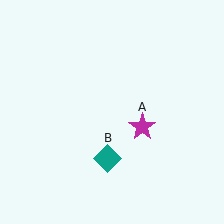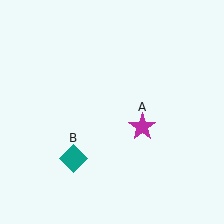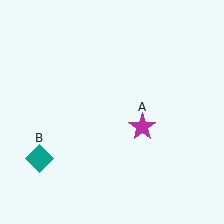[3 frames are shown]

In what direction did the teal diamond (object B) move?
The teal diamond (object B) moved left.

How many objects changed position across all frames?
1 object changed position: teal diamond (object B).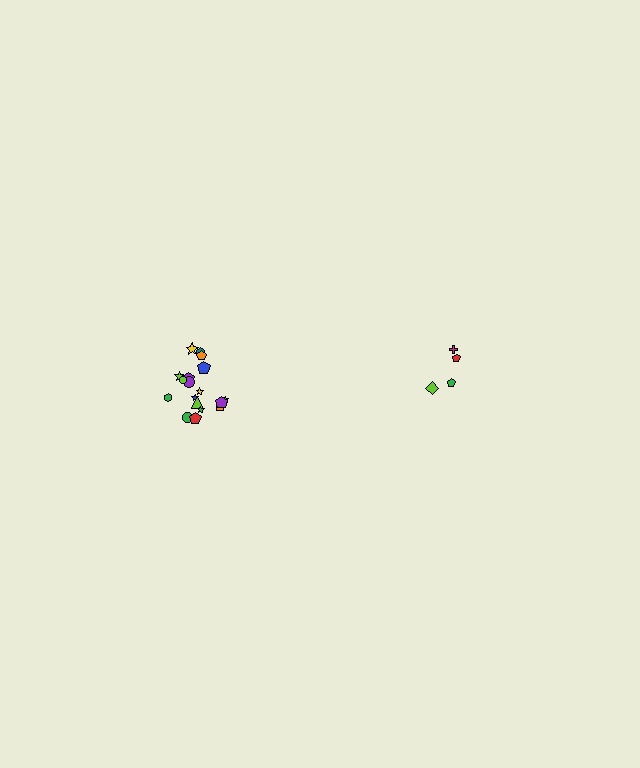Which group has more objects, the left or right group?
The left group.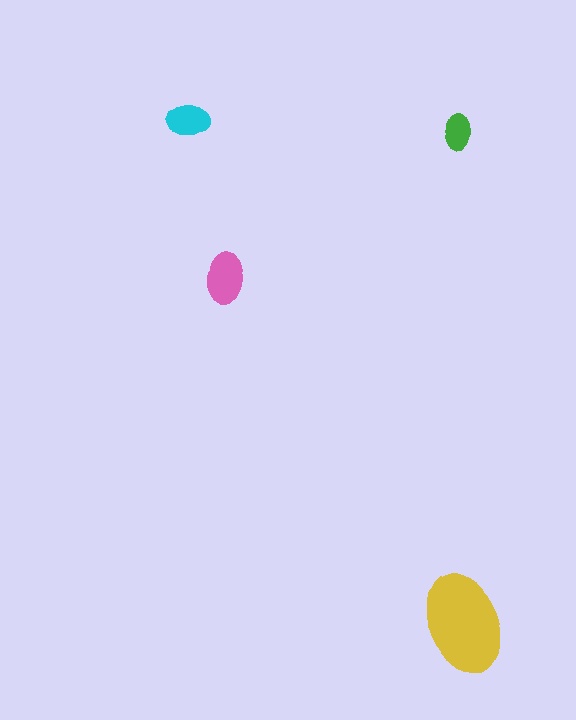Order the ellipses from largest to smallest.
the yellow one, the pink one, the cyan one, the green one.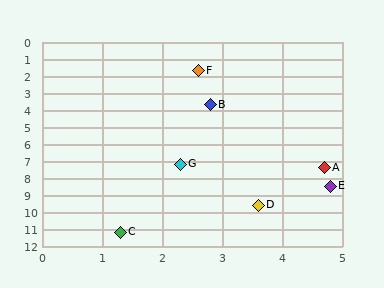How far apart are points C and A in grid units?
Points C and A are about 5.1 grid units apart.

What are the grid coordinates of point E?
Point E is at approximately (4.8, 8.5).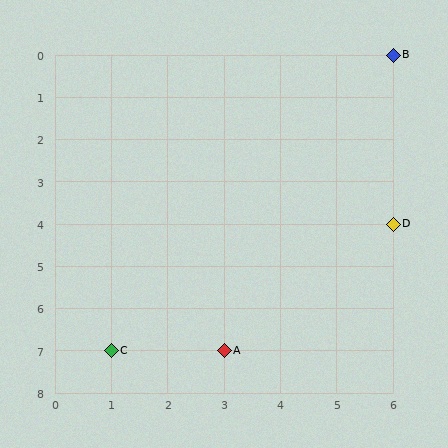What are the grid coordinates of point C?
Point C is at grid coordinates (1, 7).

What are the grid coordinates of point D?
Point D is at grid coordinates (6, 4).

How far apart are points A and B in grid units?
Points A and B are 3 columns and 7 rows apart (about 7.6 grid units diagonally).